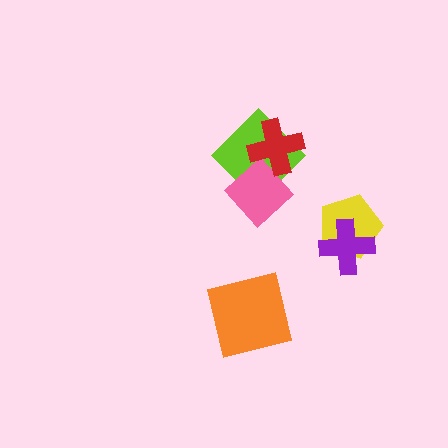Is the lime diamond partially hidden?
Yes, it is partially covered by another shape.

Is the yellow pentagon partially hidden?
Yes, it is partially covered by another shape.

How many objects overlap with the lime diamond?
2 objects overlap with the lime diamond.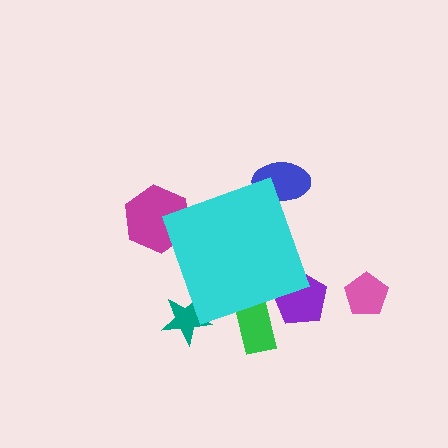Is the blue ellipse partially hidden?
Yes, the blue ellipse is partially hidden behind the cyan diamond.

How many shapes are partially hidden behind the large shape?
5 shapes are partially hidden.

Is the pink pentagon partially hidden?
No, the pink pentagon is fully visible.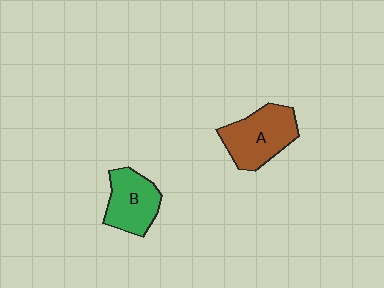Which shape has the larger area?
Shape A (brown).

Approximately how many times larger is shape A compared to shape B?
Approximately 1.2 times.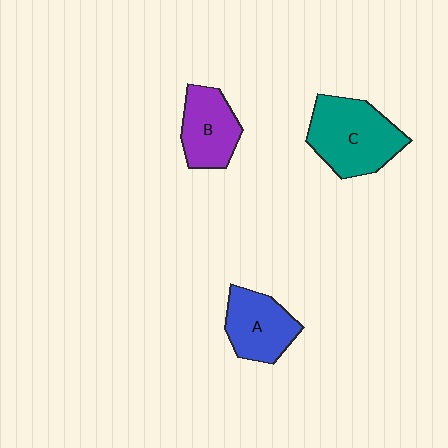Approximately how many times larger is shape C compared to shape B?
Approximately 1.5 times.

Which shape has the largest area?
Shape C (teal).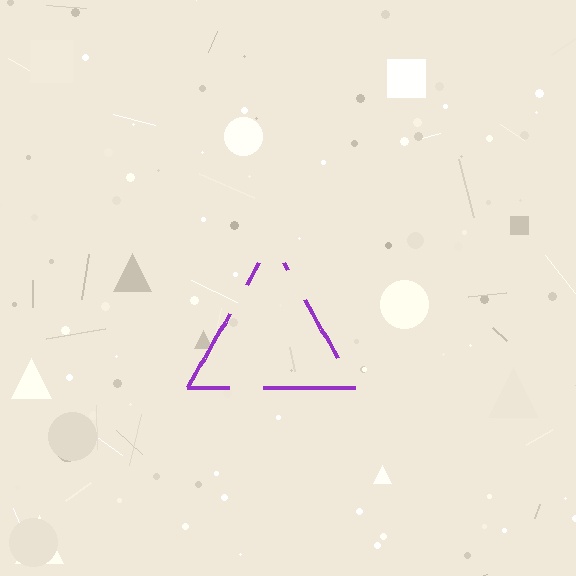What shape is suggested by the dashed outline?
The dashed outline suggests a triangle.